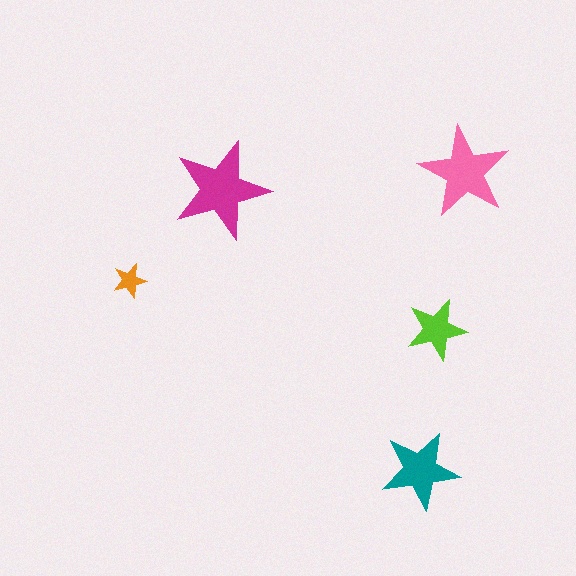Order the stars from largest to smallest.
the magenta one, the pink one, the teal one, the lime one, the orange one.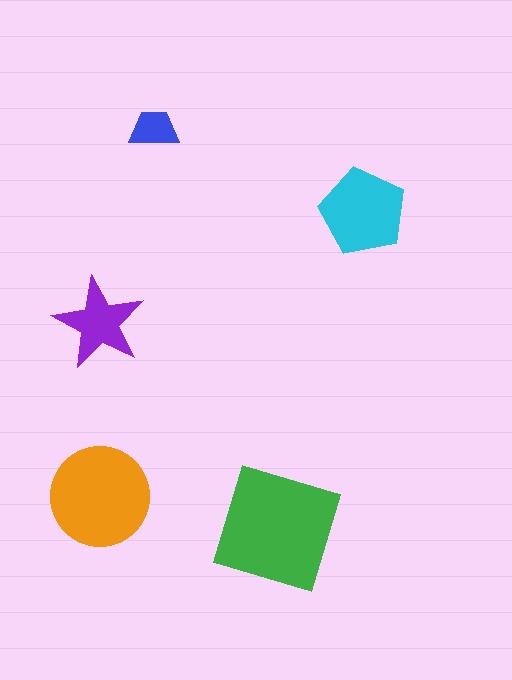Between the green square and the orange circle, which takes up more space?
The green square.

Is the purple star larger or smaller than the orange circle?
Smaller.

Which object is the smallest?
The blue trapezoid.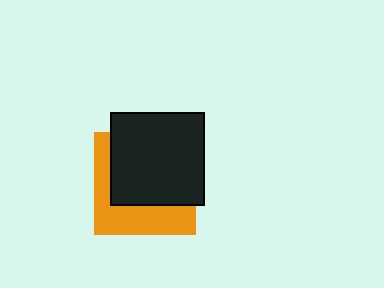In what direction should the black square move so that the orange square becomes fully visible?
The black square should move toward the upper-right. That is the shortest direction to clear the overlap and leave the orange square fully visible.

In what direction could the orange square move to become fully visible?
The orange square could move toward the lower-left. That would shift it out from behind the black square entirely.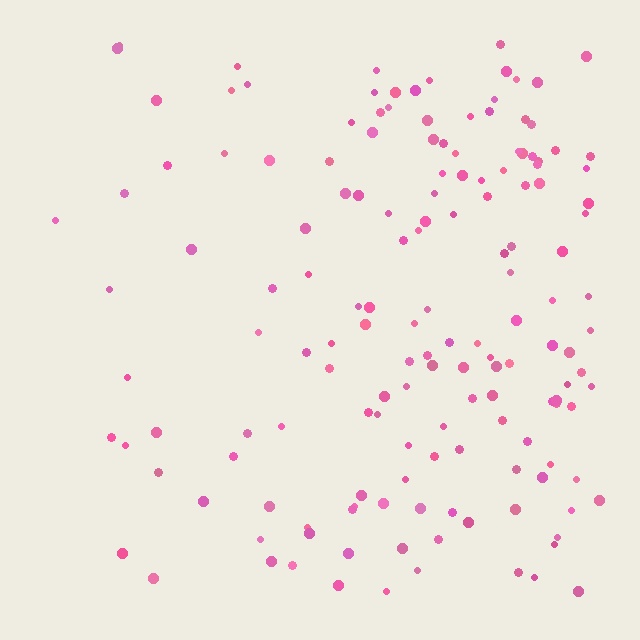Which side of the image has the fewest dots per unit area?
The left.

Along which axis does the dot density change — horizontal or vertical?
Horizontal.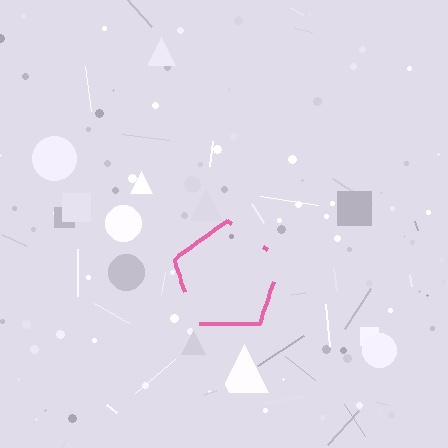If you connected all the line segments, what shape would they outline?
They would outline a pentagon.